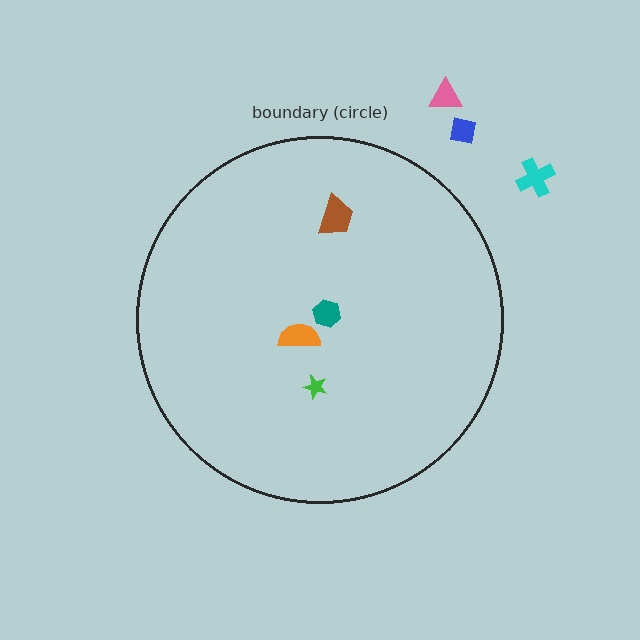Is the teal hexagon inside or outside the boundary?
Inside.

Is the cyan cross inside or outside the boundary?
Outside.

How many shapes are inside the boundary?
4 inside, 3 outside.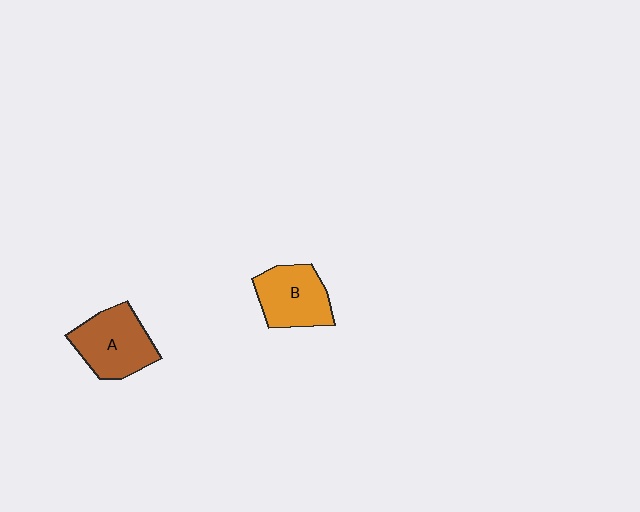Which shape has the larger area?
Shape A (brown).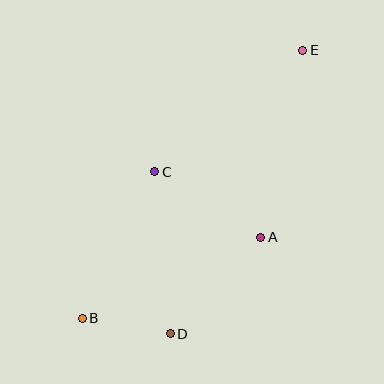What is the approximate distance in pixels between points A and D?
The distance between A and D is approximately 132 pixels.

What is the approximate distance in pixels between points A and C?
The distance between A and C is approximately 125 pixels.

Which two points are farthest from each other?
Points B and E are farthest from each other.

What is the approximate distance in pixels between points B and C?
The distance between B and C is approximately 163 pixels.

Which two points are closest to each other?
Points B and D are closest to each other.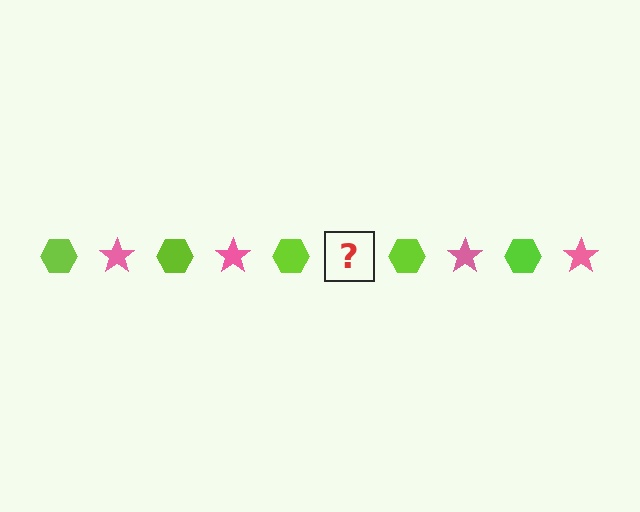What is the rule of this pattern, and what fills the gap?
The rule is that the pattern alternates between lime hexagon and pink star. The gap should be filled with a pink star.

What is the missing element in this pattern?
The missing element is a pink star.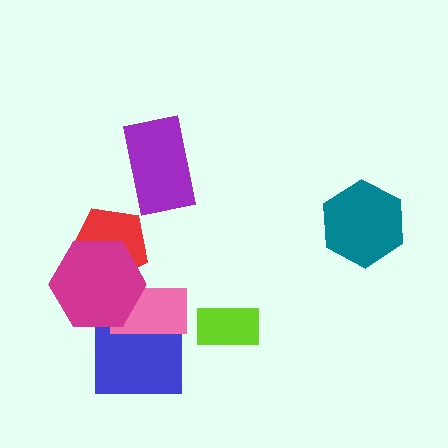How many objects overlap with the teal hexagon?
0 objects overlap with the teal hexagon.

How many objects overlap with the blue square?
2 objects overlap with the blue square.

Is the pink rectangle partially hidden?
Yes, it is partially covered by another shape.